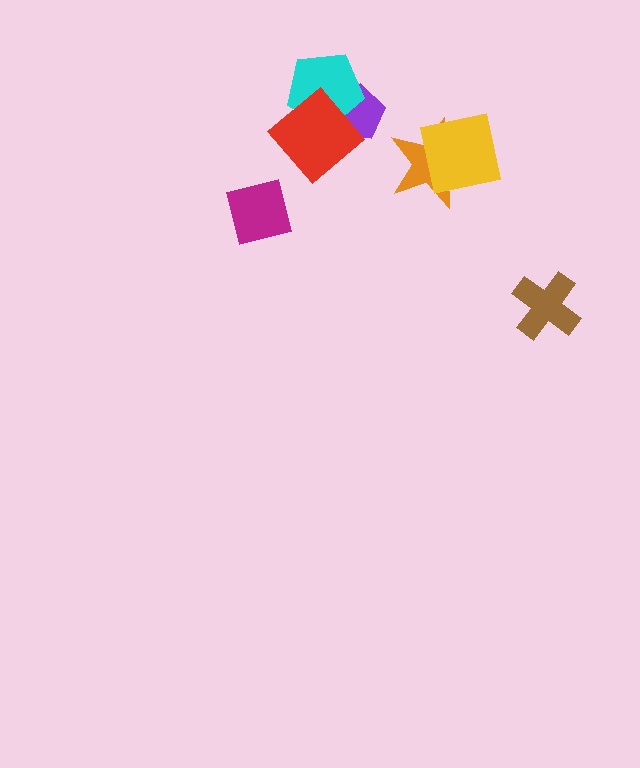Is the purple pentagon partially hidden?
Yes, it is partially covered by another shape.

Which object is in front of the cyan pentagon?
The red diamond is in front of the cyan pentagon.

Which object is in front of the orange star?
The yellow square is in front of the orange star.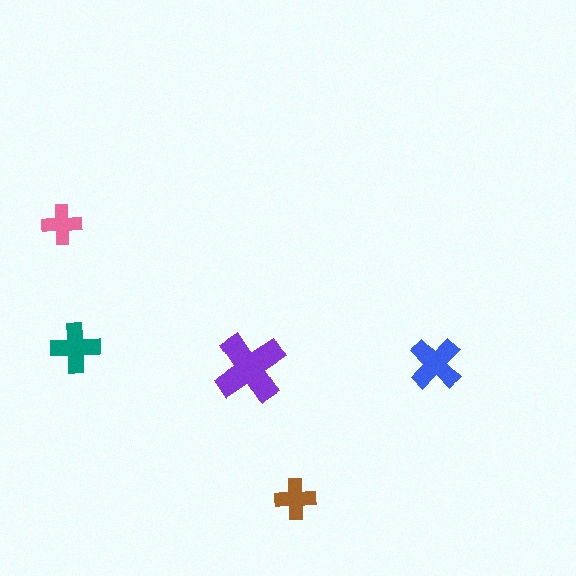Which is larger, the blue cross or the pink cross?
The blue one.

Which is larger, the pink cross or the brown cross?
The brown one.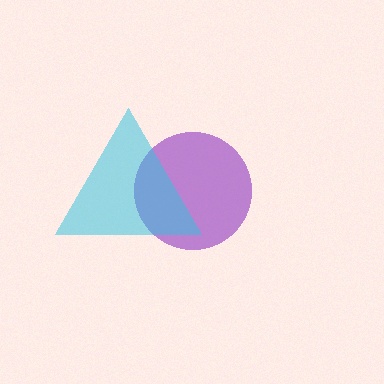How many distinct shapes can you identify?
There are 2 distinct shapes: a purple circle, a cyan triangle.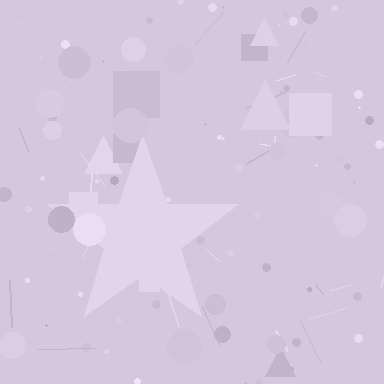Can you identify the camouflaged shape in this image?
The camouflaged shape is a star.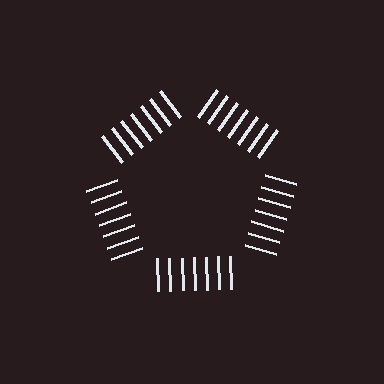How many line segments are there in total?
35 — 7 along each of the 5 edges.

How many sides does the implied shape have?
5 sides — the line-ends trace a pentagon.